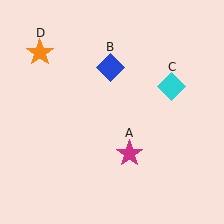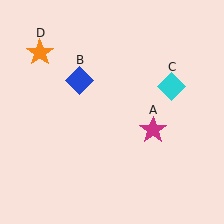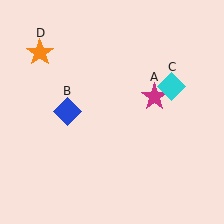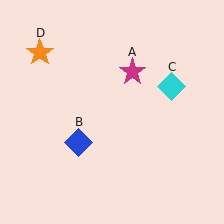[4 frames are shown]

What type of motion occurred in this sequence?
The magenta star (object A), blue diamond (object B) rotated counterclockwise around the center of the scene.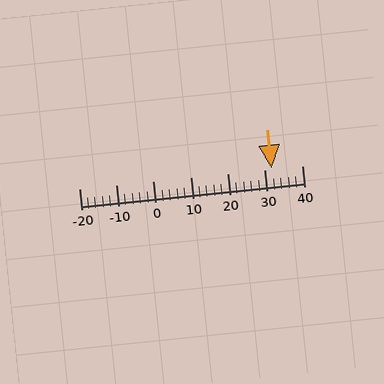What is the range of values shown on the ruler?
The ruler shows values from -20 to 40.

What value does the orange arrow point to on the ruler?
The orange arrow points to approximately 32.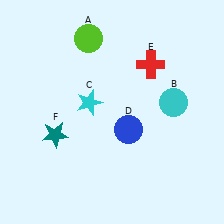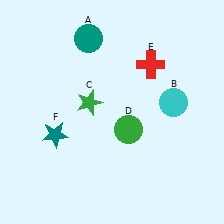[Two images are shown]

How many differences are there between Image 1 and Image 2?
There are 3 differences between the two images.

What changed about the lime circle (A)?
In Image 1, A is lime. In Image 2, it changed to teal.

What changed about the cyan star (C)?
In Image 1, C is cyan. In Image 2, it changed to green.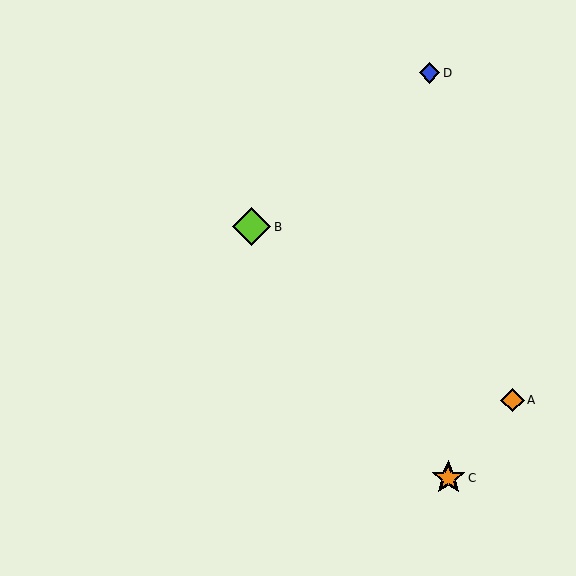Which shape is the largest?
The lime diamond (labeled B) is the largest.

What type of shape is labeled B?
Shape B is a lime diamond.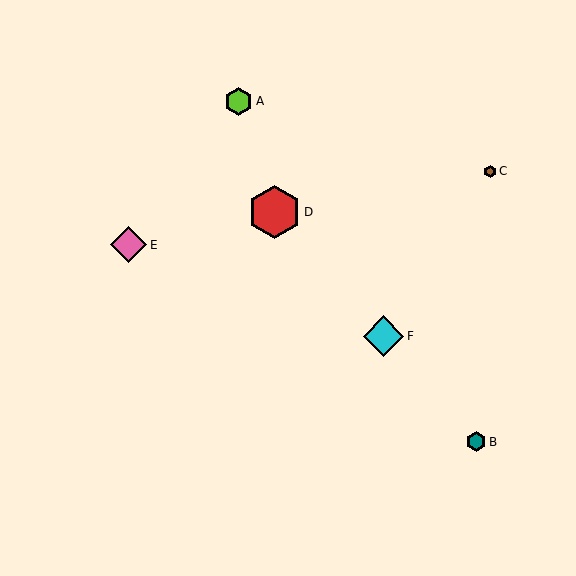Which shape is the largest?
The red hexagon (labeled D) is the largest.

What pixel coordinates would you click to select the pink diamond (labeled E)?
Click at (128, 245) to select the pink diamond E.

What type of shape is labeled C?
Shape C is a brown hexagon.